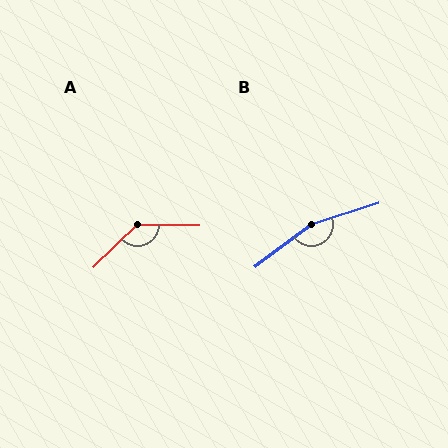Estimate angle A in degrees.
Approximately 135 degrees.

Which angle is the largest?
B, at approximately 161 degrees.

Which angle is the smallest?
A, at approximately 135 degrees.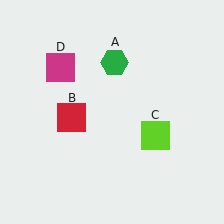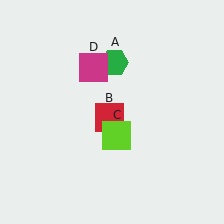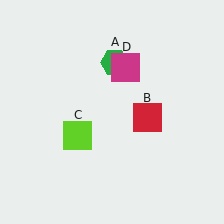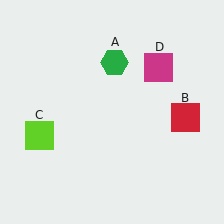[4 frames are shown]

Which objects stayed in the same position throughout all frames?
Green hexagon (object A) remained stationary.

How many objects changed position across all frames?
3 objects changed position: red square (object B), lime square (object C), magenta square (object D).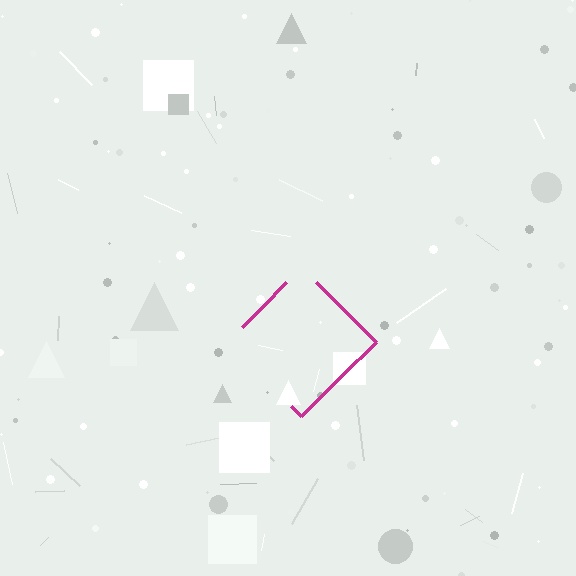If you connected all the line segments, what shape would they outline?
They would outline a diamond.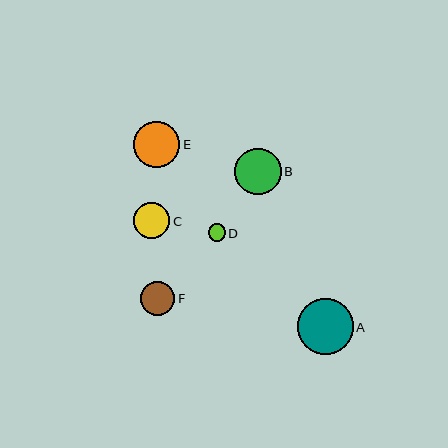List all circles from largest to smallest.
From largest to smallest: A, B, E, C, F, D.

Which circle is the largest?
Circle A is the largest with a size of approximately 56 pixels.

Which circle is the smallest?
Circle D is the smallest with a size of approximately 17 pixels.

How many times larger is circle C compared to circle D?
Circle C is approximately 2.1 times the size of circle D.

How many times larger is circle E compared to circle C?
Circle E is approximately 1.3 times the size of circle C.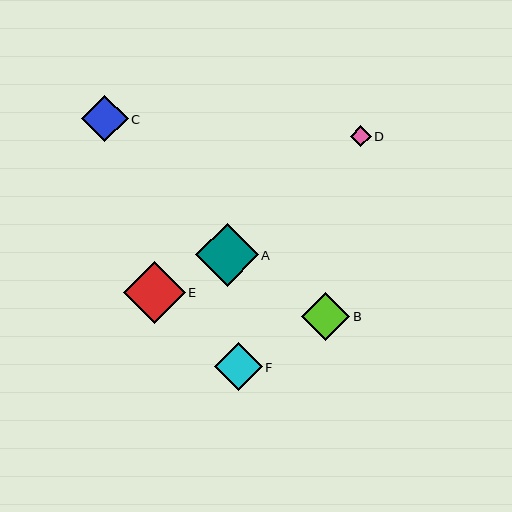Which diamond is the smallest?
Diamond D is the smallest with a size of approximately 21 pixels.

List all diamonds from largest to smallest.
From largest to smallest: A, E, F, B, C, D.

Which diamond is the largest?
Diamond A is the largest with a size of approximately 63 pixels.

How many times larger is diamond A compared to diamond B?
Diamond A is approximately 1.3 times the size of diamond B.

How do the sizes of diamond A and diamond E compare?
Diamond A and diamond E are approximately the same size.